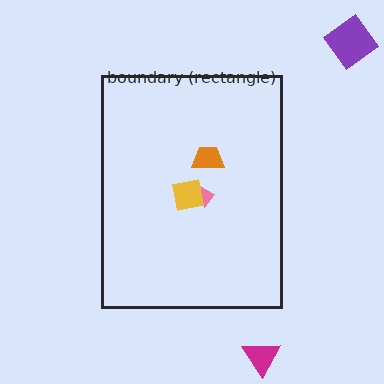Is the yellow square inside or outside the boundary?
Inside.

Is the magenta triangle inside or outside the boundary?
Outside.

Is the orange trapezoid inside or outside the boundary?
Inside.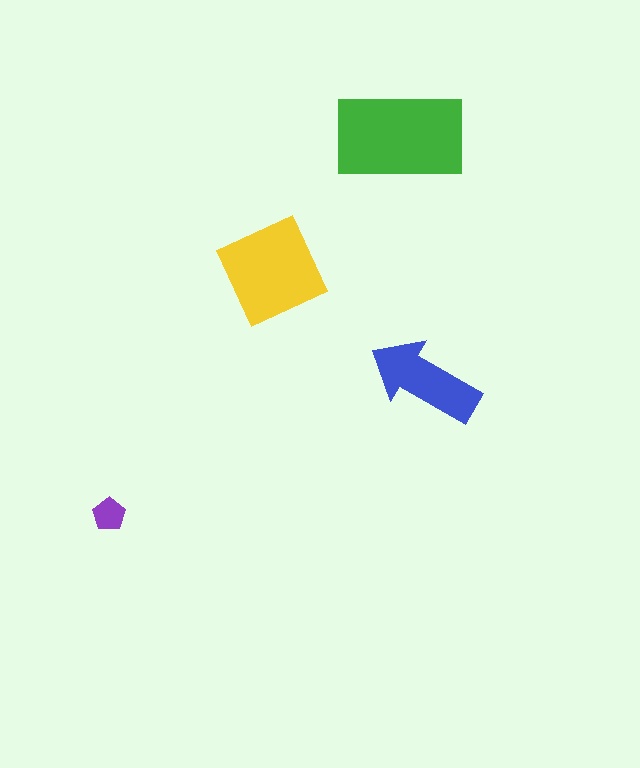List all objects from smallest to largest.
The purple pentagon, the blue arrow, the yellow diamond, the green rectangle.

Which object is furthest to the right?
The blue arrow is rightmost.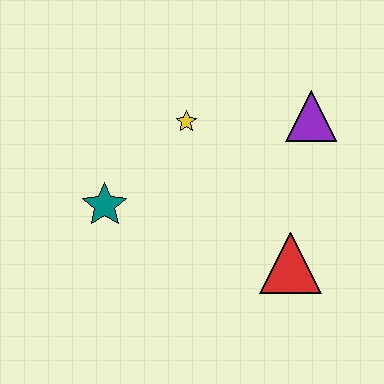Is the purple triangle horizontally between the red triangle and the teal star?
No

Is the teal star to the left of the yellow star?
Yes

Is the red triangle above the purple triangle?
No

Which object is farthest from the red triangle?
The teal star is farthest from the red triangle.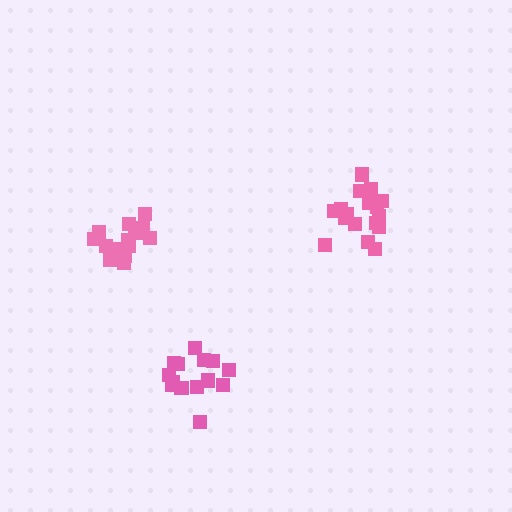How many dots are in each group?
Group 1: 18 dots, Group 2: 14 dots, Group 3: 15 dots (47 total).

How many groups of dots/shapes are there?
There are 3 groups.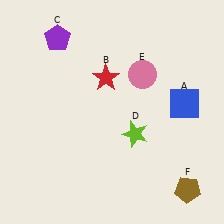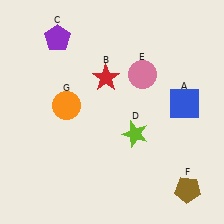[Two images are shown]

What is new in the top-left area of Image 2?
An orange circle (G) was added in the top-left area of Image 2.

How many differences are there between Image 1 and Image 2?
There is 1 difference between the two images.